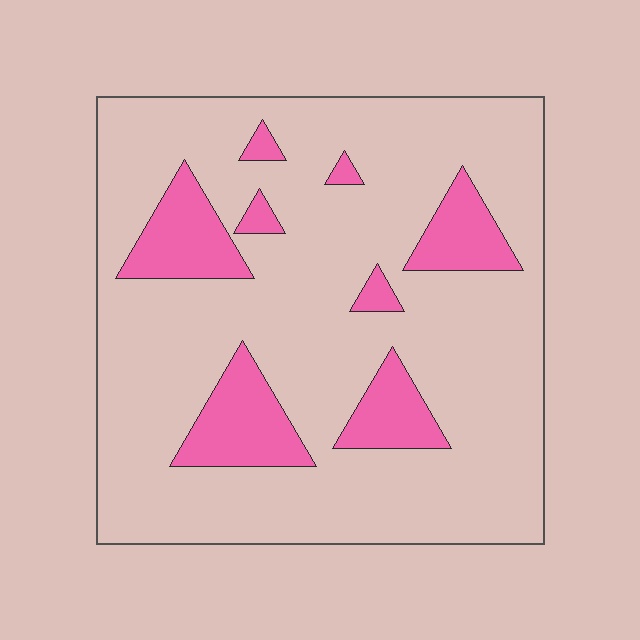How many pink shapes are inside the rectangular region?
8.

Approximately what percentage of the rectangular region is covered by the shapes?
Approximately 15%.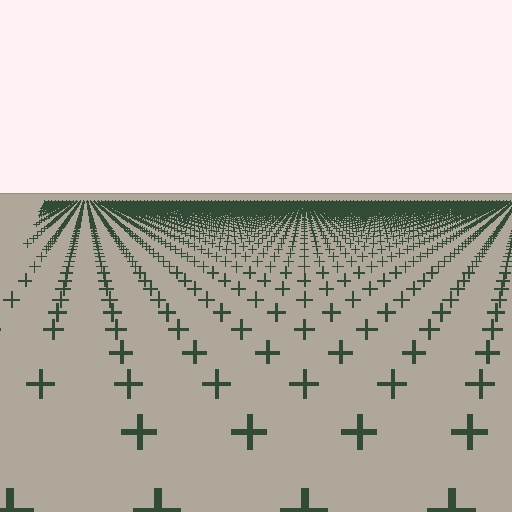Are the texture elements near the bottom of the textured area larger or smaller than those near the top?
Larger. Near the bottom, elements are closer to the viewer and appear at a bigger on-screen size.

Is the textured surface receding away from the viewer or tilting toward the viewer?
The surface is receding away from the viewer. Texture elements get smaller and denser toward the top.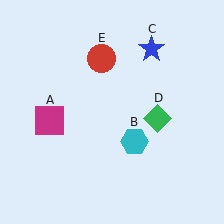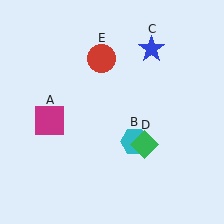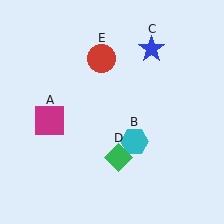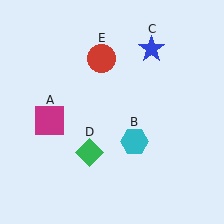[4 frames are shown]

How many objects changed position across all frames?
1 object changed position: green diamond (object D).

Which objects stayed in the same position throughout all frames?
Magenta square (object A) and cyan hexagon (object B) and blue star (object C) and red circle (object E) remained stationary.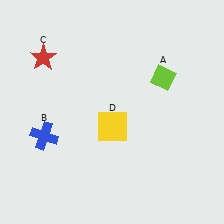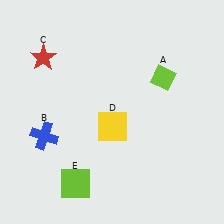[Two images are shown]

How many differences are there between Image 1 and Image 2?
There is 1 difference between the two images.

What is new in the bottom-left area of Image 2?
A lime square (E) was added in the bottom-left area of Image 2.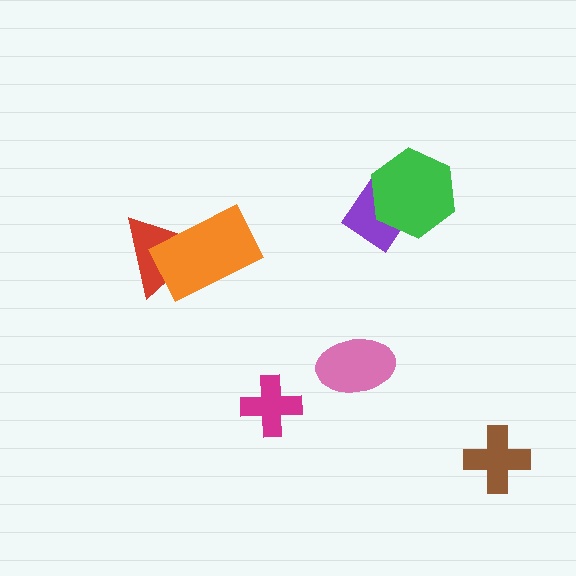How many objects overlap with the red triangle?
1 object overlaps with the red triangle.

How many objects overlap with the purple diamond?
1 object overlaps with the purple diamond.